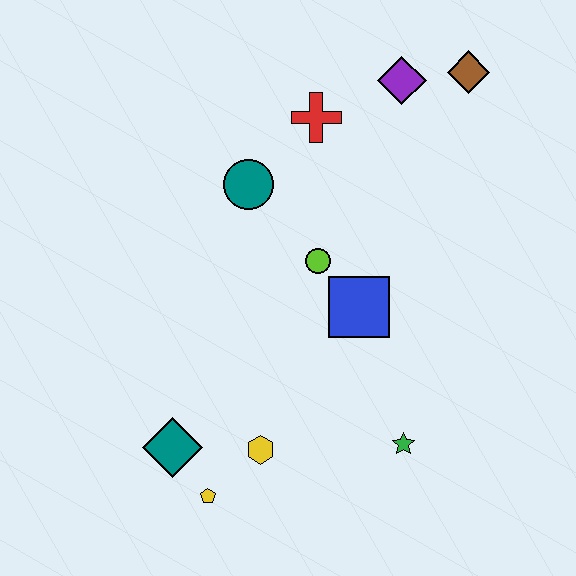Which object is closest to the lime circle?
The blue square is closest to the lime circle.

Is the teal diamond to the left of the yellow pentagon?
Yes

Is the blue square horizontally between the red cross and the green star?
Yes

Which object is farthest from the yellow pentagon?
The brown diamond is farthest from the yellow pentagon.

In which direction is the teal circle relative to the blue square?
The teal circle is above the blue square.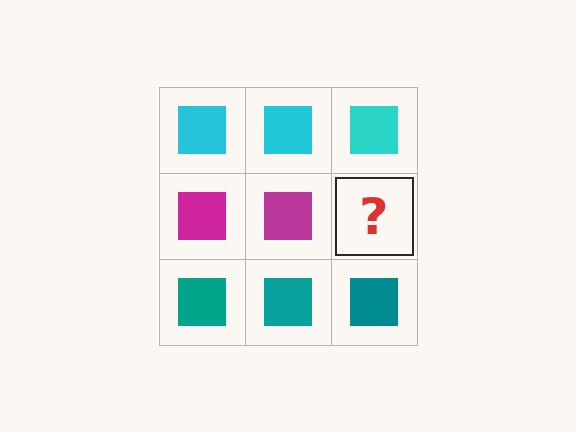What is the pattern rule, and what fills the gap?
The rule is that each row has a consistent color. The gap should be filled with a magenta square.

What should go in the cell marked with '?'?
The missing cell should contain a magenta square.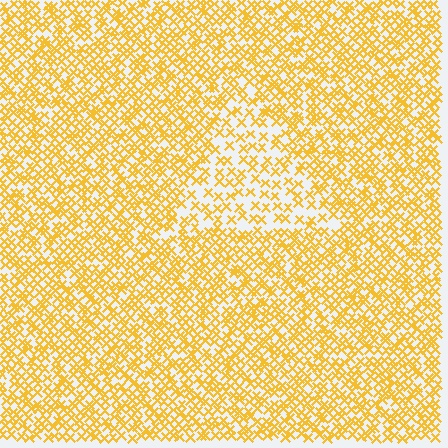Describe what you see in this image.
The image contains small yellow elements arranged at two different densities. A triangle-shaped region is visible where the elements are less densely packed than the surrounding area.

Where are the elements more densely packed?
The elements are more densely packed outside the triangle boundary.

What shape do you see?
I see a triangle.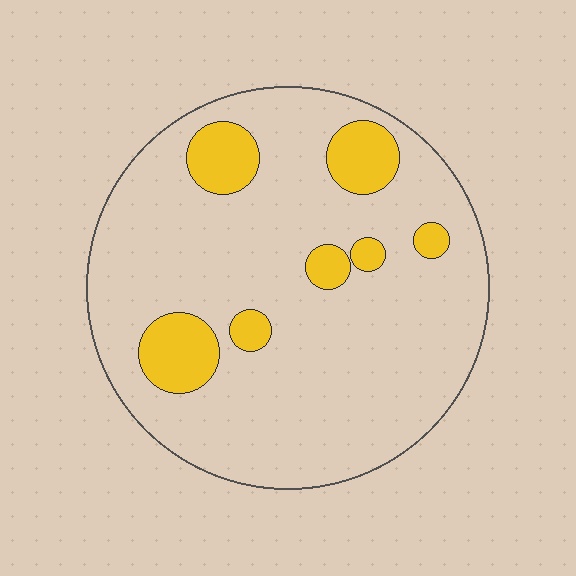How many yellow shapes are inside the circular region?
7.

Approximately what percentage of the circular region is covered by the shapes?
Approximately 15%.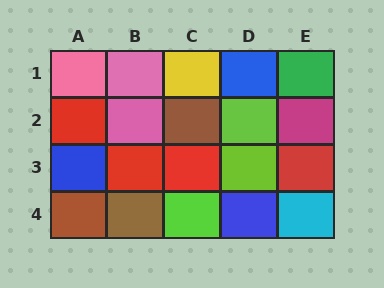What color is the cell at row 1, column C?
Yellow.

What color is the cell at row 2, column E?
Magenta.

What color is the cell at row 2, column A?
Red.